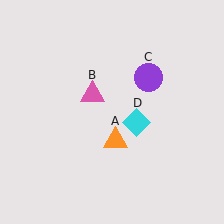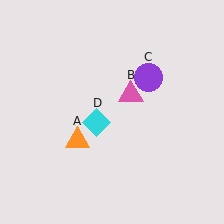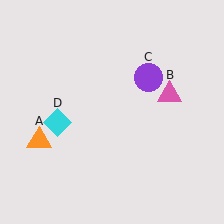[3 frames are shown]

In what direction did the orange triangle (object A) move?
The orange triangle (object A) moved left.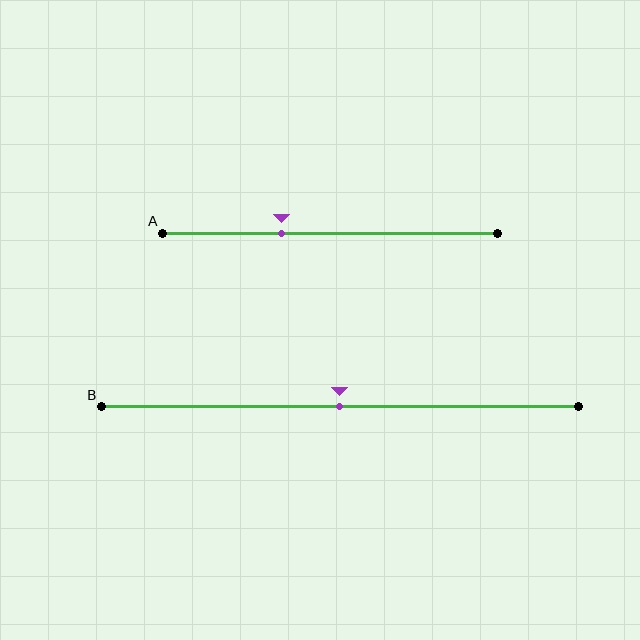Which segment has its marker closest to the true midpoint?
Segment B has its marker closest to the true midpoint.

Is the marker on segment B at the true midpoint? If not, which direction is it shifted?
Yes, the marker on segment B is at the true midpoint.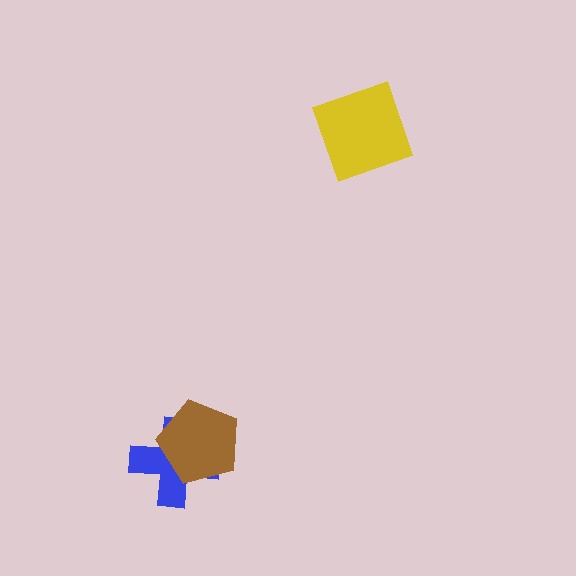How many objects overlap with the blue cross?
1 object overlaps with the blue cross.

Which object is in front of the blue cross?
The brown pentagon is in front of the blue cross.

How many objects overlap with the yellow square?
0 objects overlap with the yellow square.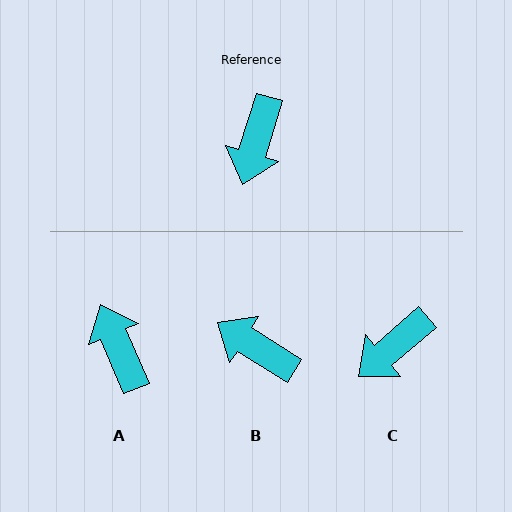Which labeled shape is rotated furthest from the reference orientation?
A, about 140 degrees away.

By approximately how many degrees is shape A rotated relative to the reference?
Approximately 140 degrees clockwise.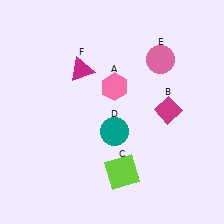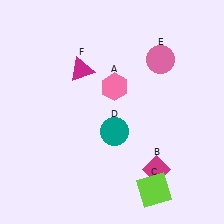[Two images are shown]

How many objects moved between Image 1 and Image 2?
2 objects moved between the two images.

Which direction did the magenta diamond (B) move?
The magenta diamond (B) moved down.